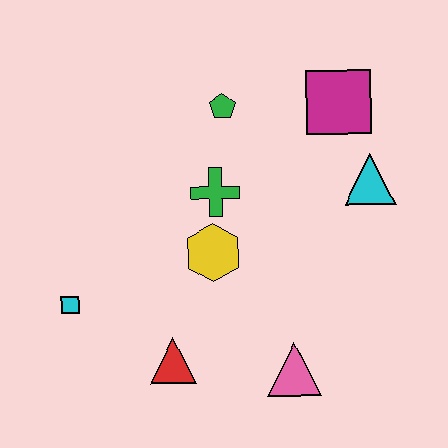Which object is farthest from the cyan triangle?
The cyan square is farthest from the cyan triangle.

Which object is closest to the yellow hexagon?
The green cross is closest to the yellow hexagon.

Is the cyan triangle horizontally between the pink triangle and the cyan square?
No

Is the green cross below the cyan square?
No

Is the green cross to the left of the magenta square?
Yes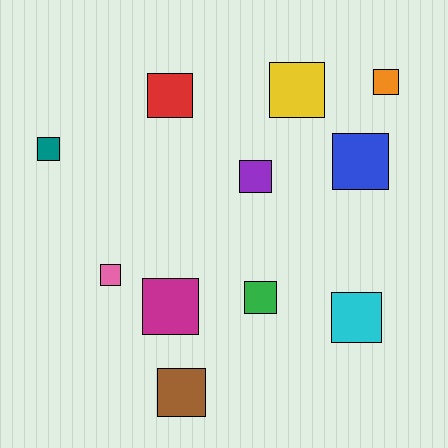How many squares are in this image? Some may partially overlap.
There are 11 squares.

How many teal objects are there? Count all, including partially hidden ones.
There is 1 teal object.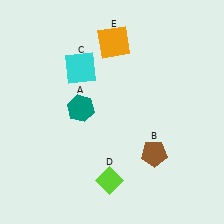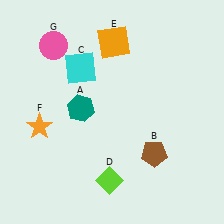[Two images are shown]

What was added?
An orange star (F), a pink circle (G) were added in Image 2.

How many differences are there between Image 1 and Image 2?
There are 2 differences between the two images.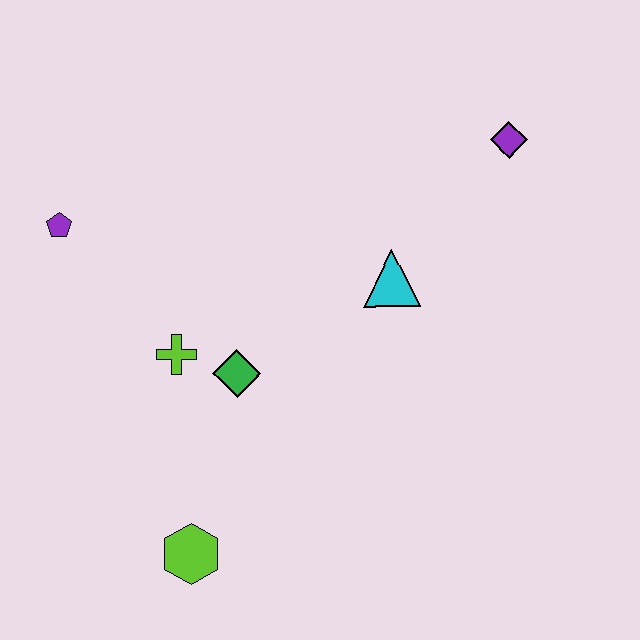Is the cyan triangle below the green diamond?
No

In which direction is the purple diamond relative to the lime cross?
The purple diamond is to the right of the lime cross.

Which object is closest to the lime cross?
The green diamond is closest to the lime cross.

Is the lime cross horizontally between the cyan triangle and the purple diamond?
No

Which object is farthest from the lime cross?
The purple diamond is farthest from the lime cross.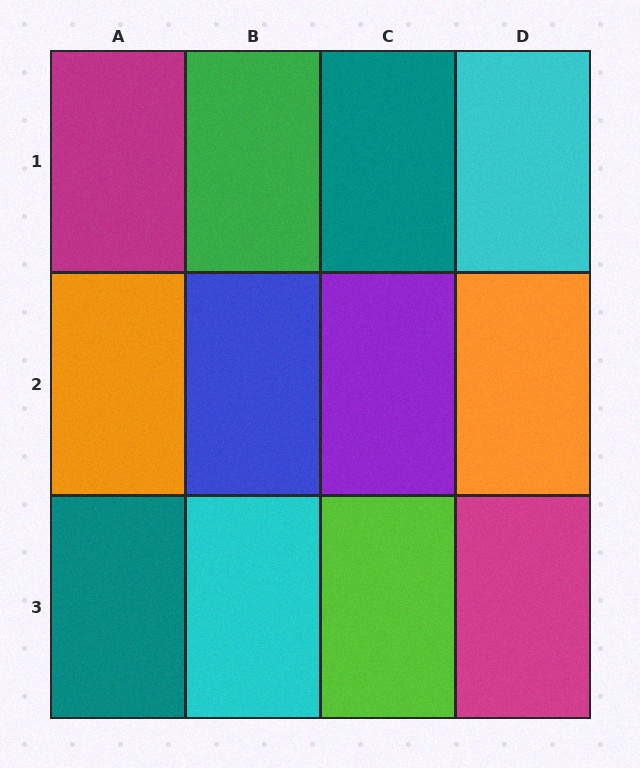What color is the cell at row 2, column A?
Orange.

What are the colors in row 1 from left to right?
Magenta, green, teal, cyan.